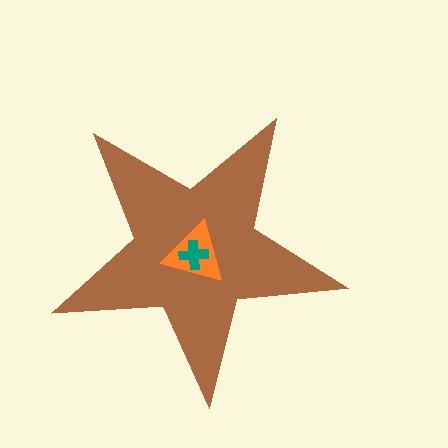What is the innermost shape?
The teal cross.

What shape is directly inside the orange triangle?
The teal cross.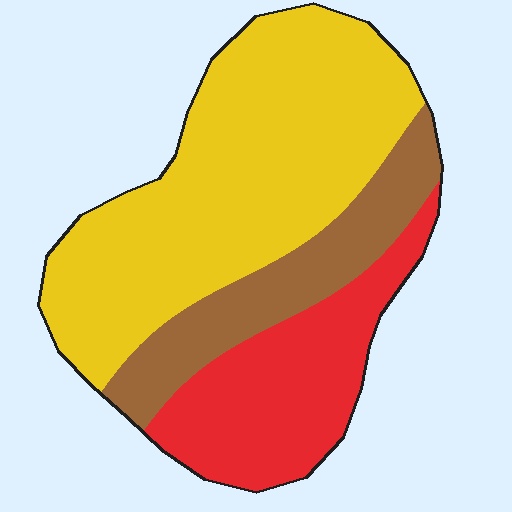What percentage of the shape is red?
Red covers roughly 25% of the shape.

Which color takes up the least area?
Brown, at roughly 20%.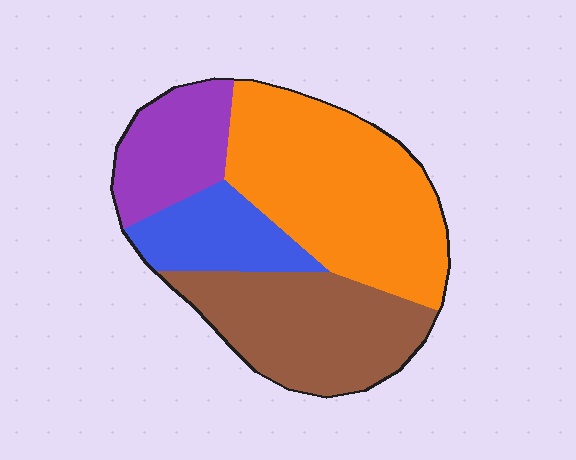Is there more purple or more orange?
Orange.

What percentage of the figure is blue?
Blue covers 14% of the figure.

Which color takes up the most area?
Orange, at roughly 40%.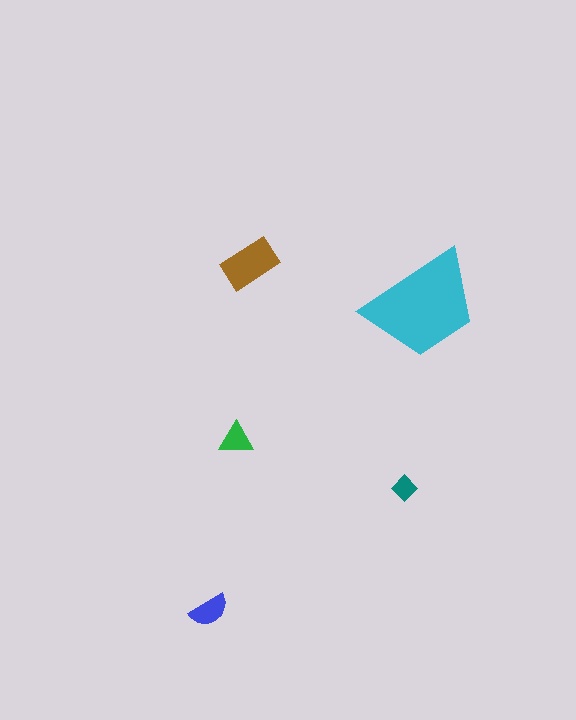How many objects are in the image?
There are 5 objects in the image.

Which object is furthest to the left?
The blue semicircle is leftmost.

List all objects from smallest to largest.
The teal diamond, the green triangle, the blue semicircle, the brown rectangle, the cyan trapezoid.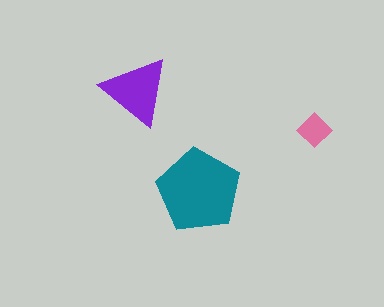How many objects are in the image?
There are 3 objects in the image.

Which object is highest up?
The purple triangle is topmost.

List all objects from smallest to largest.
The pink diamond, the purple triangle, the teal pentagon.